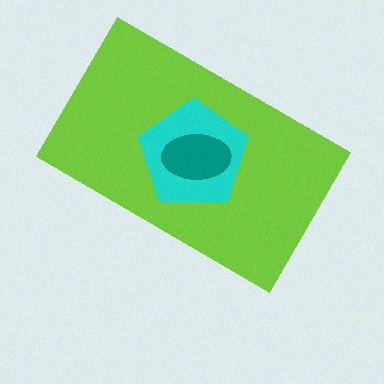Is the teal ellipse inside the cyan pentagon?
Yes.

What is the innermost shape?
The teal ellipse.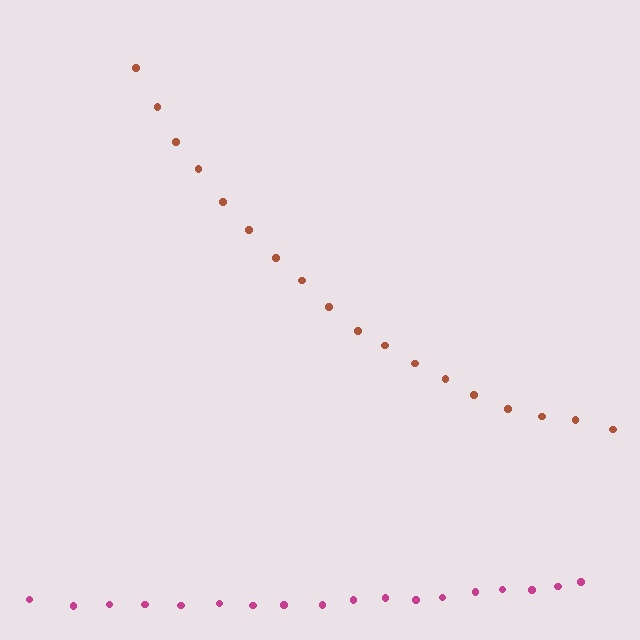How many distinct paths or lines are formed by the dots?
There are 2 distinct paths.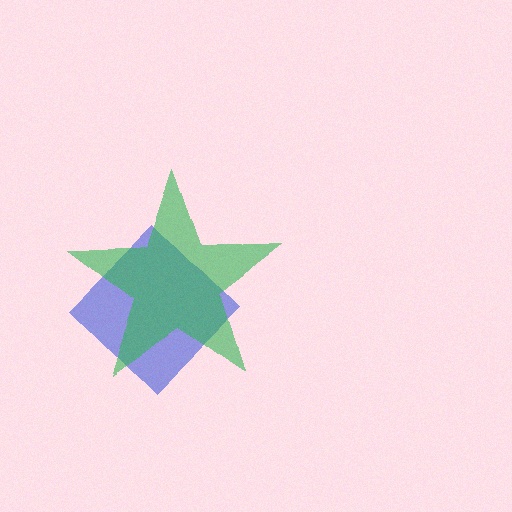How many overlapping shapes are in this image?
There are 2 overlapping shapes in the image.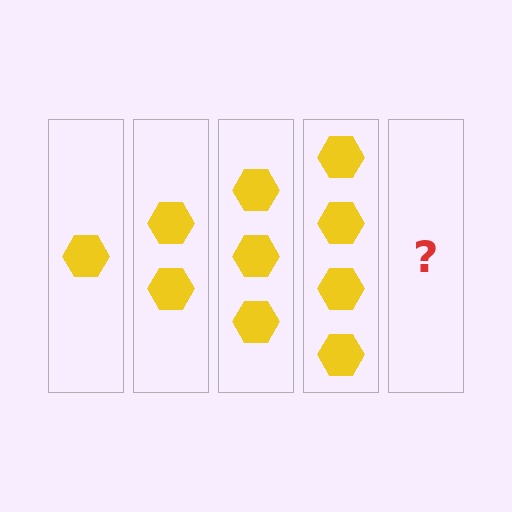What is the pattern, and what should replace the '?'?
The pattern is that each step adds one more hexagon. The '?' should be 5 hexagons.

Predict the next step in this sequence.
The next step is 5 hexagons.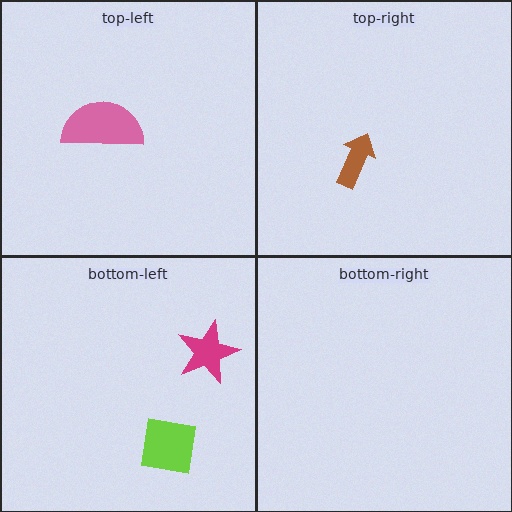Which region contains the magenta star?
The bottom-left region.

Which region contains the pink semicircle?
The top-left region.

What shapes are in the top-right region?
The brown arrow.